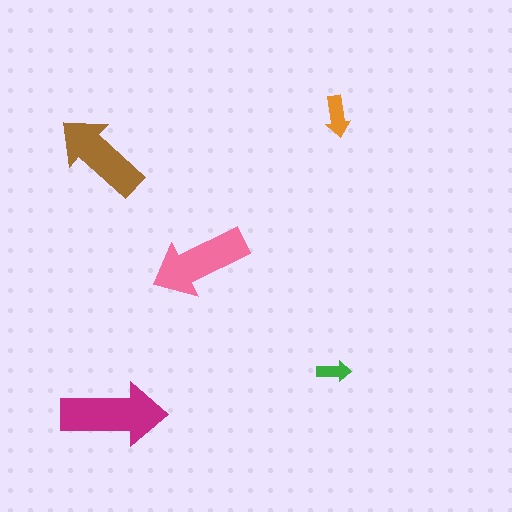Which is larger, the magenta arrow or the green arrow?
The magenta one.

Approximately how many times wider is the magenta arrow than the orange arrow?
About 2.5 times wider.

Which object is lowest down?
The magenta arrow is bottommost.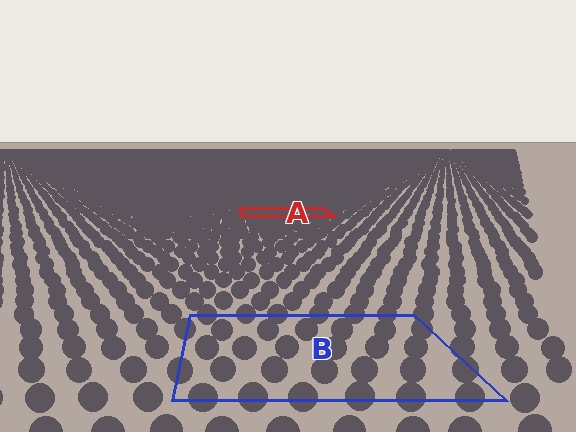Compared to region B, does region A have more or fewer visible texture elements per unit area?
Region A has more texture elements per unit area — they are packed more densely because it is farther away.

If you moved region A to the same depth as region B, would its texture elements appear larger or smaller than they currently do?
They would appear larger. At a closer depth, the same texture elements are projected at a bigger on-screen size.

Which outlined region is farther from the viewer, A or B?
Region A is farther from the viewer — the texture elements inside it appear smaller and more densely packed.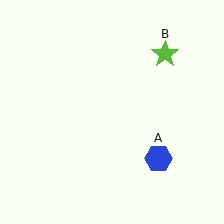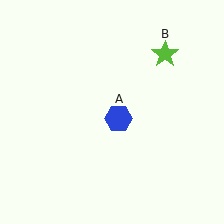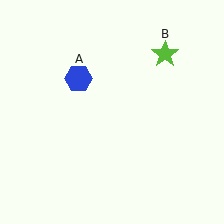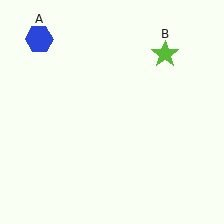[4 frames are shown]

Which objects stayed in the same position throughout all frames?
Lime star (object B) remained stationary.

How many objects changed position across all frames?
1 object changed position: blue hexagon (object A).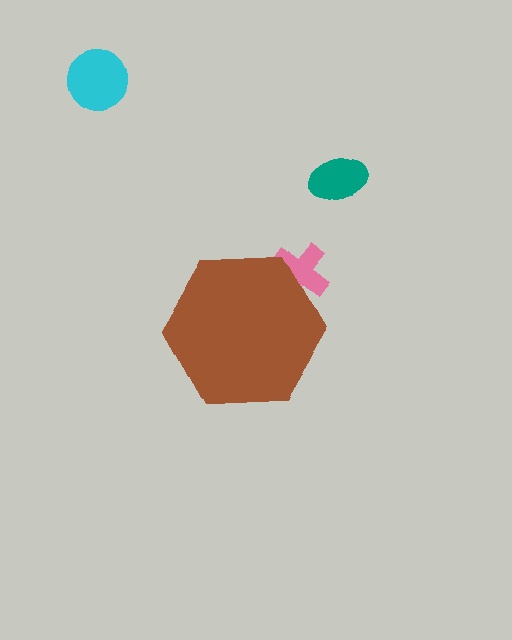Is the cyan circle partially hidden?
No, the cyan circle is fully visible.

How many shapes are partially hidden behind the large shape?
1 shape is partially hidden.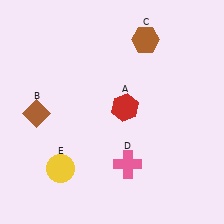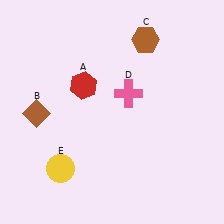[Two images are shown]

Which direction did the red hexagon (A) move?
The red hexagon (A) moved left.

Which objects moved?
The objects that moved are: the red hexagon (A), the pink cross (D).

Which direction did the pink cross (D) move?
The pink cross (D) moved up.